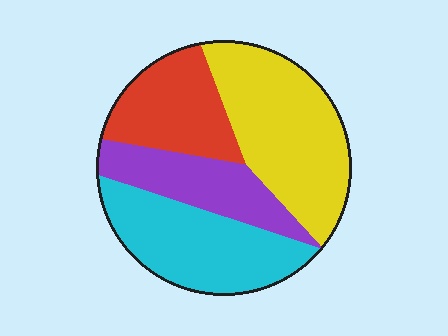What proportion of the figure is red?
Red takes up between a sixth and a third of the figure.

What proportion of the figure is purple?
Purple covers about 20% of the figure.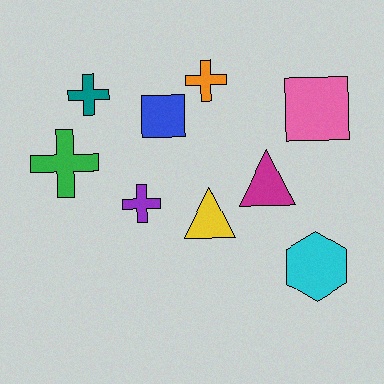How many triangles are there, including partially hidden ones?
There are 2 triangles.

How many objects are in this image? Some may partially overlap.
There are 9 objects.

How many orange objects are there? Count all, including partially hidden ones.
There is 1 orange object.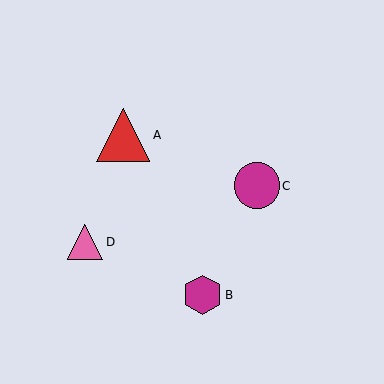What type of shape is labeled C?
Shape C is a magenta circle.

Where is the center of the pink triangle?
The center of the pink triangle is at (85, 242).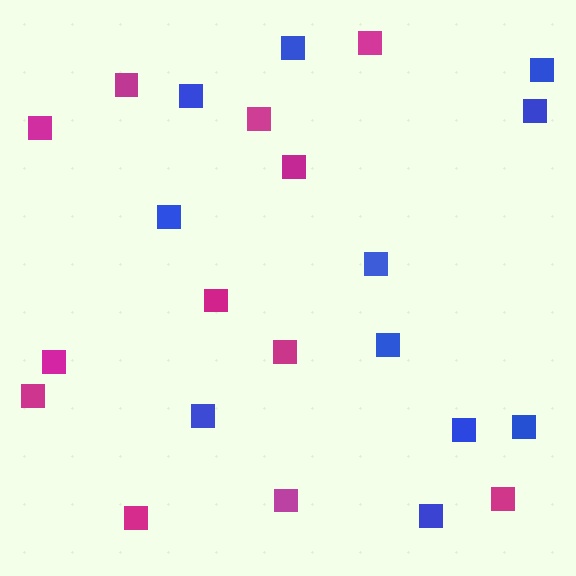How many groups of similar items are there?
There are 2 groups: one group of blue squares (11) and one group of magenta squares (12).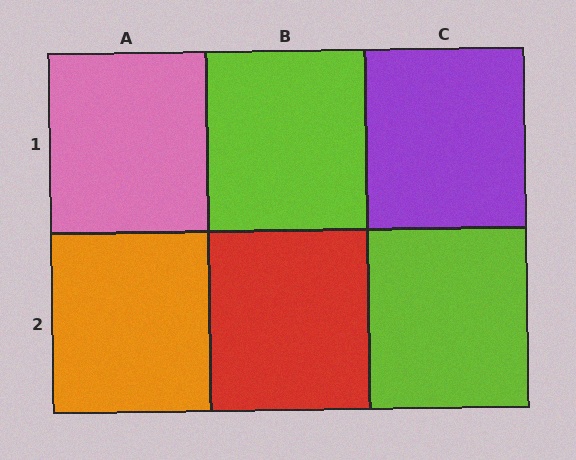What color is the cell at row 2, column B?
Red.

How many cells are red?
1 cell is red.